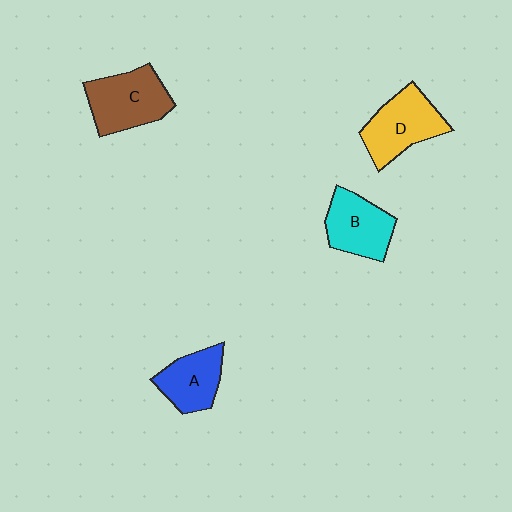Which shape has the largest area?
Shape C (brown).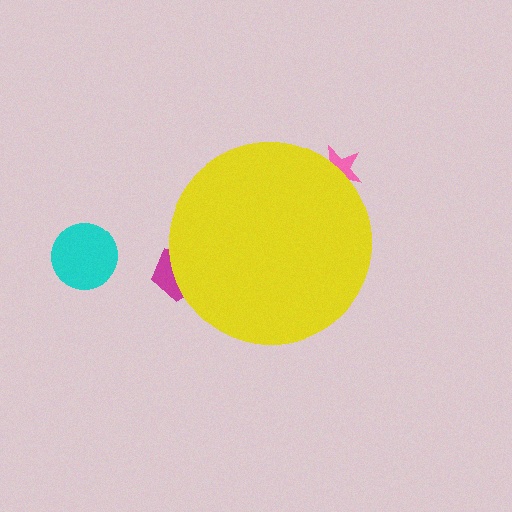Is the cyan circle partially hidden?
No, the cyan circle is fully visible.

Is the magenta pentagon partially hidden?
Yes, the magenta pentagon is partially hidden behind the yellow circle.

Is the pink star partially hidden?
Yes, the pink star is partially hidden behind the yellow circle.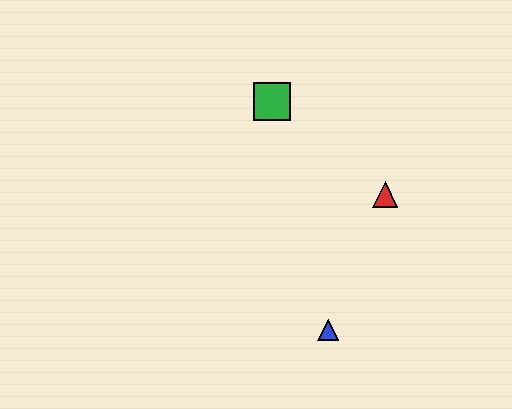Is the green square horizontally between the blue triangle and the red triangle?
No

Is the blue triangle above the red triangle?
No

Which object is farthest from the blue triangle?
The green square is farthest from the blue triangle.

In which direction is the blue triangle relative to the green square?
The blue triangle is below the green square.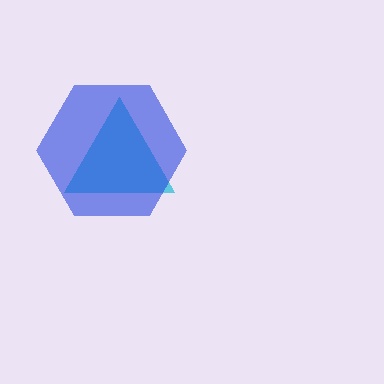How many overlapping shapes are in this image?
There are 2 overlapping shapes in the image.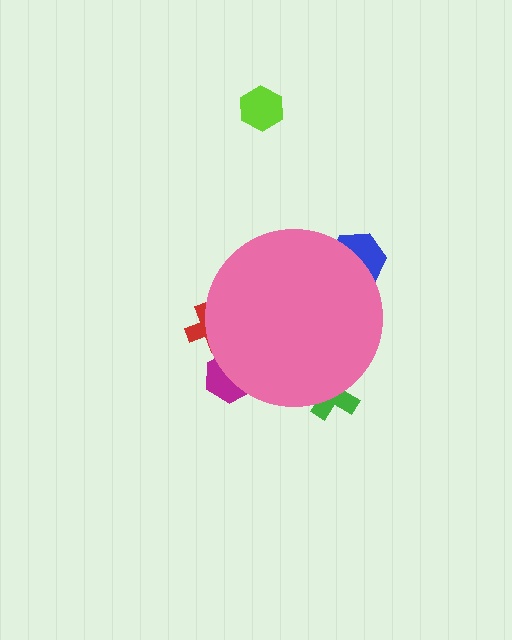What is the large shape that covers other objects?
A pink circle.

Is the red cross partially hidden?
Yes, the red cross is partially hidden behind the pink circle.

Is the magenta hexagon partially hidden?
Yes, the magenta hexagon is partially hidden behind the pink circle.